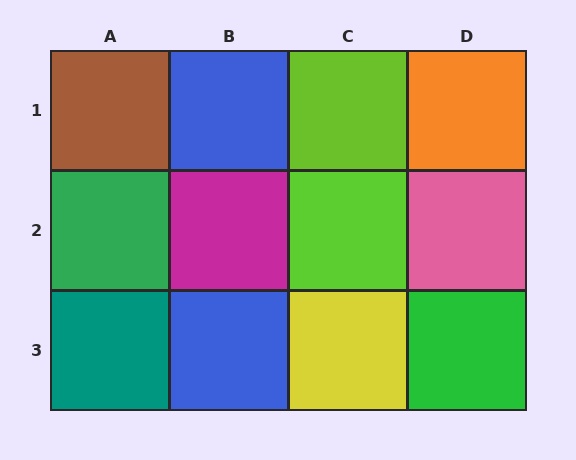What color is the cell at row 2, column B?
Magenta.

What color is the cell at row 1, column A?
Brown.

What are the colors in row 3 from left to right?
Teal, blue, yellow, green.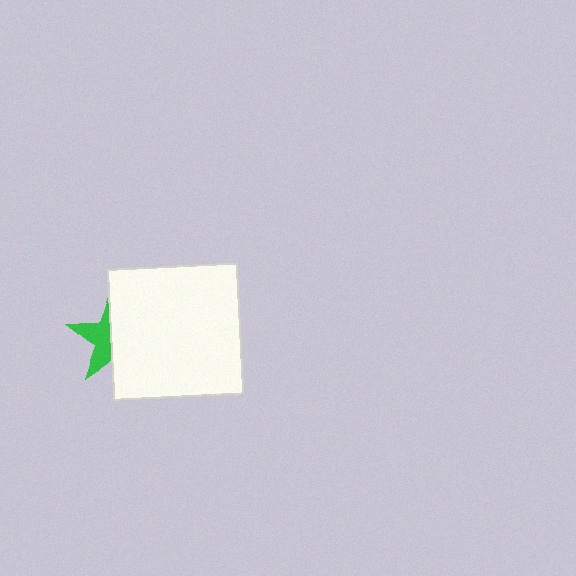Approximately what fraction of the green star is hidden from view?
Roughly 58% of the green star is hidden behind the white square.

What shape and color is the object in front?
The object in front is a white square.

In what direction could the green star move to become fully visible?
The green star could move left. That would shift it out from behind the white square entirely.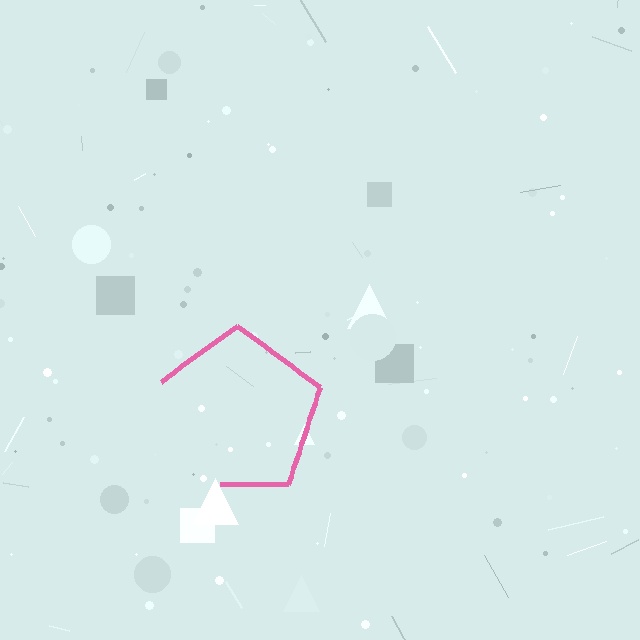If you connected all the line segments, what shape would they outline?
They would outline a pentagon.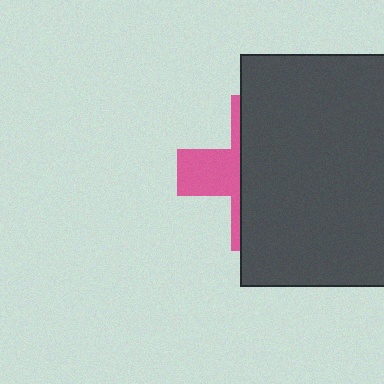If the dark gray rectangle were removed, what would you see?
You would see the complete pink cross.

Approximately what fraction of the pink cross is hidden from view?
Roughly 69% of the pink cross is hidden behind the dark gray rectangle.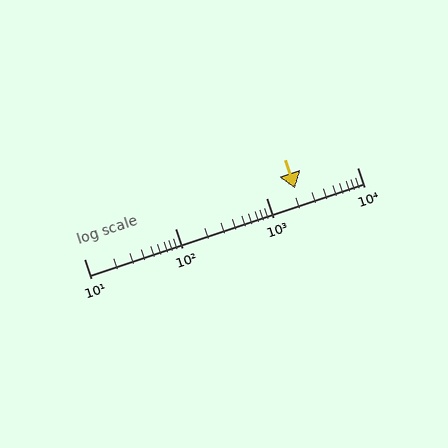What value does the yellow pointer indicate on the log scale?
The pointer indicates approximately 2100.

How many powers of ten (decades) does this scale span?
The scale spans 3 decades, from 10 to 10000.